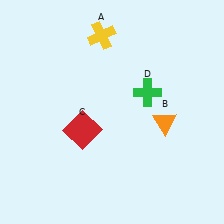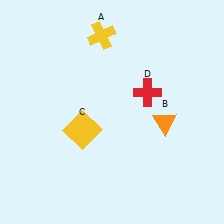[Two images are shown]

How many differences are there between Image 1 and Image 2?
There are 2 differences between the two images.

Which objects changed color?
C changed from red to yellow. D changed from green to red.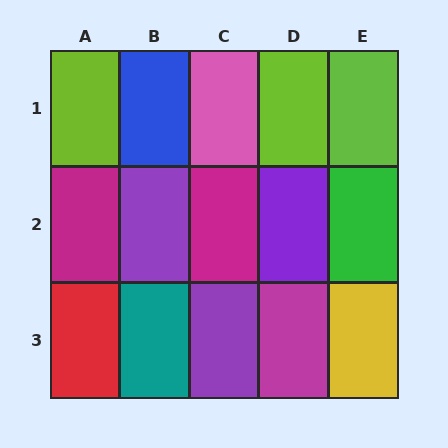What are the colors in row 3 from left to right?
Red, teal, purple, magenta, yellow.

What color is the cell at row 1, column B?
Blue.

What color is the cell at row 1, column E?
Lime.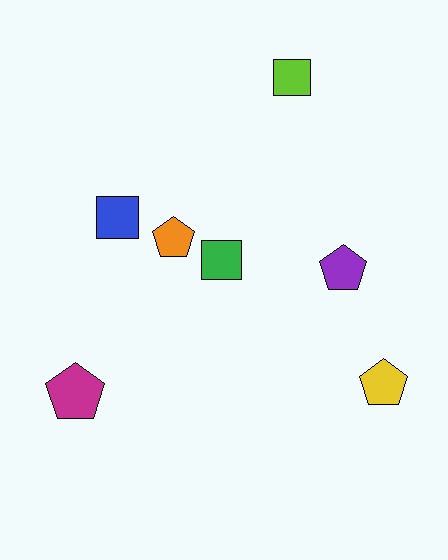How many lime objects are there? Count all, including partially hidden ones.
There is 1 lime object.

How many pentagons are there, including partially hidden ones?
There are 4 pentagons.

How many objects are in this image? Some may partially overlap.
There are 7 objects.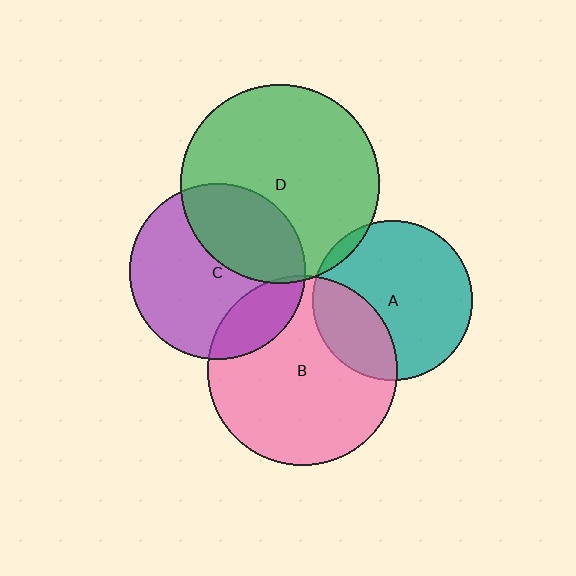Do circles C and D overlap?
Yes.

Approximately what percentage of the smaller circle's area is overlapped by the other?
Approximately 35%.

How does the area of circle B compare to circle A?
Approximately 1.4 times.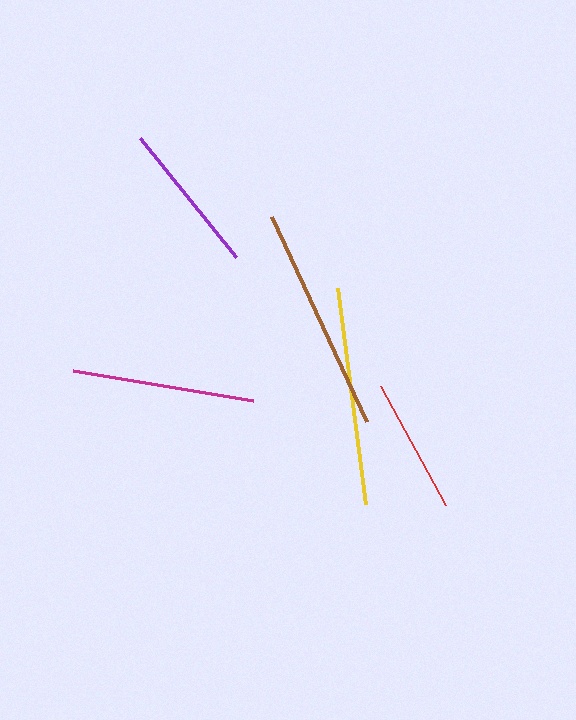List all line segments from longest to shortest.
From longest to shortest: brown, yellow, magenta, purple, red.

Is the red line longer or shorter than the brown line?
The brown line is longer than the red line.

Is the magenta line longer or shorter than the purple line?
The magenta line is longer than the purple line.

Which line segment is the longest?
The brown line is the longest at approximately 226 pixels.